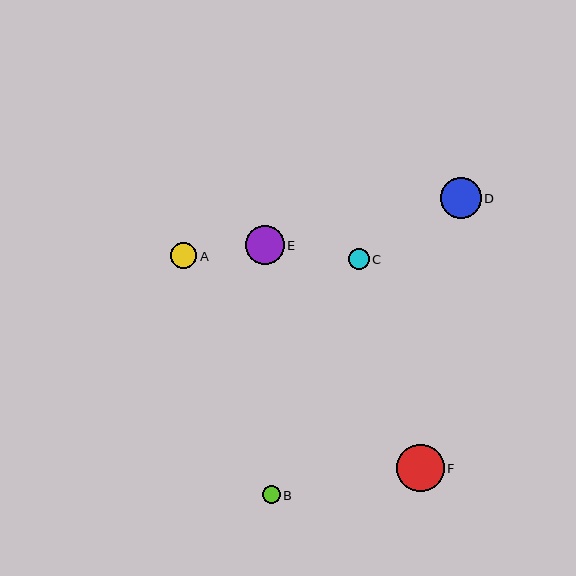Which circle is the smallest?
Circle B is the smallest with a size of approximately 18 pixels.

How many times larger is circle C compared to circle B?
Circle C is approximately 1.1 times the size of circle B.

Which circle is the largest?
Circle F is the largest with a size of approximately 48 pixels.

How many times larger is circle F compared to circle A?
Circle F is approximately 1.8 times the size of circle A.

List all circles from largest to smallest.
From largest to smallest: F, D, E, A, C, B.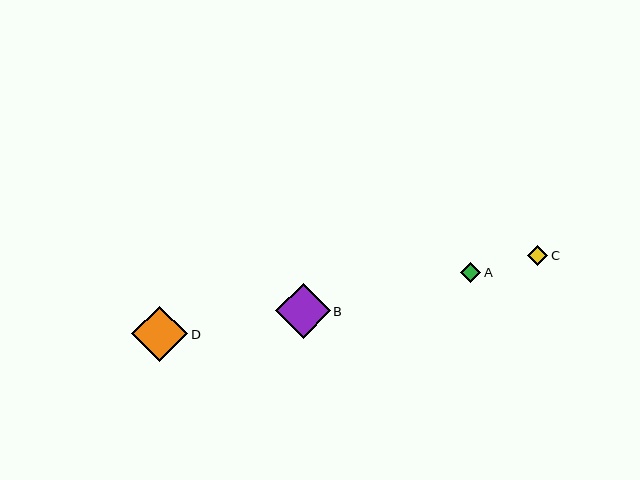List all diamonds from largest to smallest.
From largest to smallest: D, B, A, C.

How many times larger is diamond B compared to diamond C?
Diamond B is approximately 2.7 times the size of diamond C.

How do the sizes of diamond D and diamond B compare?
Diamond D and diamond B are approximately the same size.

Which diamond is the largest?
Diamond D is the largest with a size of approximately 56 pixels.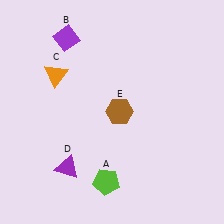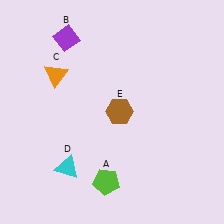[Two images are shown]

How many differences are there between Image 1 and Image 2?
There is 1 difference between the two images.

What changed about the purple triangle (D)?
In Image 1, D is purple. In Image 2, it changed to cyan.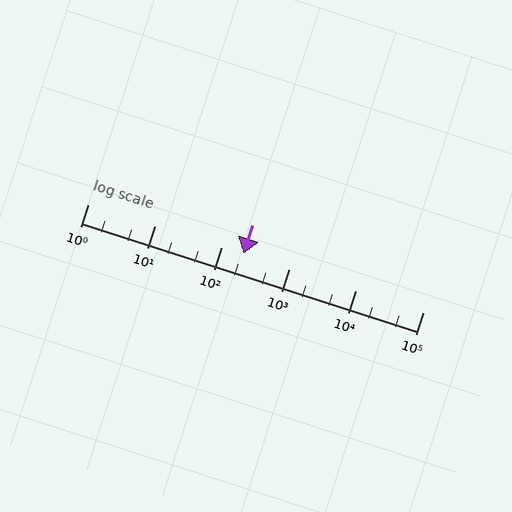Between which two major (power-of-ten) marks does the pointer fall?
The pointer is between 100 and 1000.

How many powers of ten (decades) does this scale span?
The scale spans 5 decades, from 1 to 100000.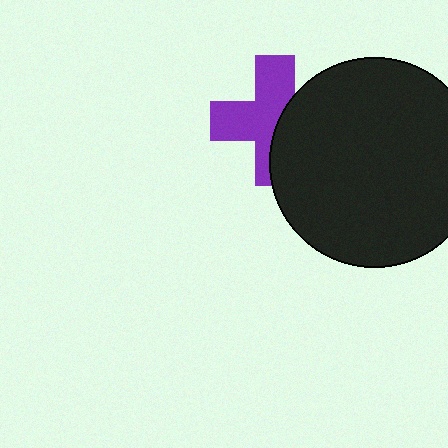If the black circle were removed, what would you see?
You would see the complete purple cross.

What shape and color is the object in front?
The object in front is a black circle.